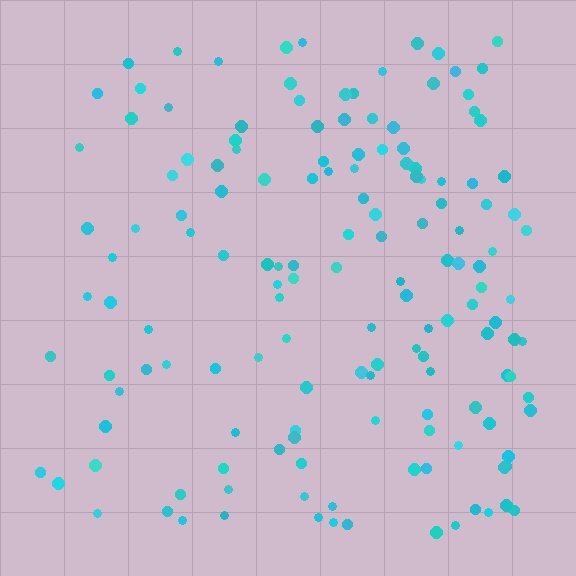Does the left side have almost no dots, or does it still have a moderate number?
Still a moderate number, just noticeably fewer than the right.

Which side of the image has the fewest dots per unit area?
The left.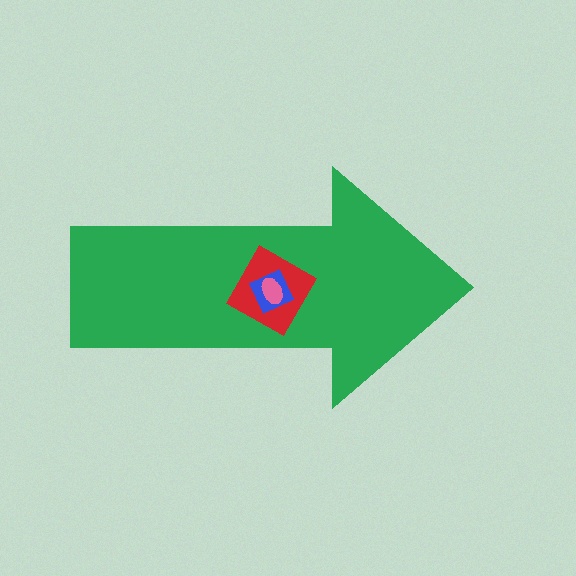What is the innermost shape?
The pink ellipse.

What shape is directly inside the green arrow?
The red diamond.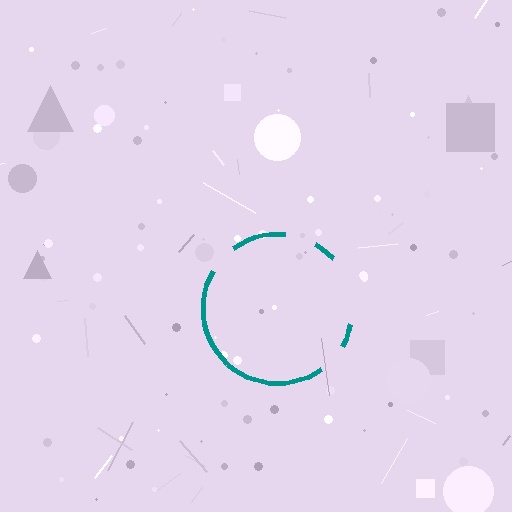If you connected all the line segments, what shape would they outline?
They would outline a circle.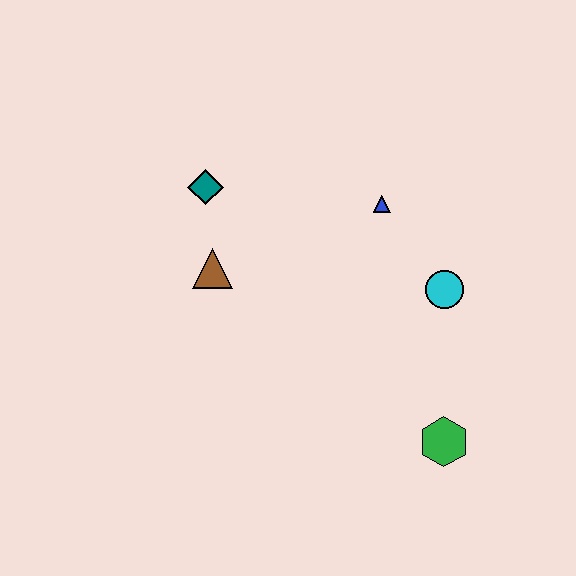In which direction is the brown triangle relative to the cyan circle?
The brown triangle is to the left of the cyan circle.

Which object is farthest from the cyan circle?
The teal diamond is farthest from the cyan circle.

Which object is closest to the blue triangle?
The cyan circle is closest to the blue triangle.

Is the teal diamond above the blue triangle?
Yes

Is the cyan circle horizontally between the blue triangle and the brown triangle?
No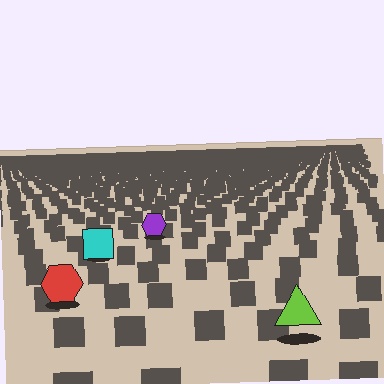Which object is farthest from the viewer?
The purple hexagon is farthest from the viewer. It appears smaller and the ground texture around it is denser.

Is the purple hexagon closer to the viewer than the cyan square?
No. The cyan square is closer — you can tell from the texture gradient: the ground texture is coarser near it.